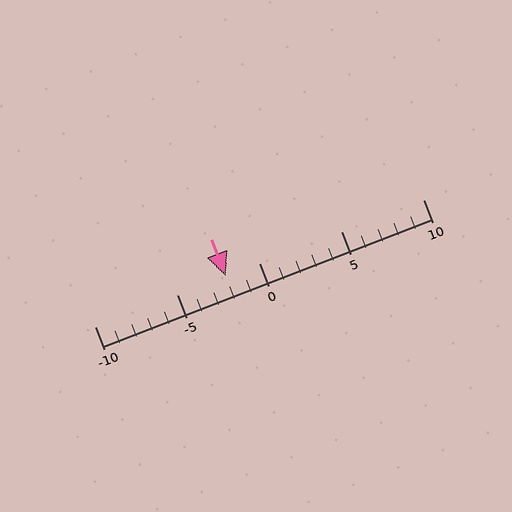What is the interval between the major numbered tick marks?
The major tick marks are spaced 5 units apart.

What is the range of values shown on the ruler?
The ruler shows values from -10 to 10.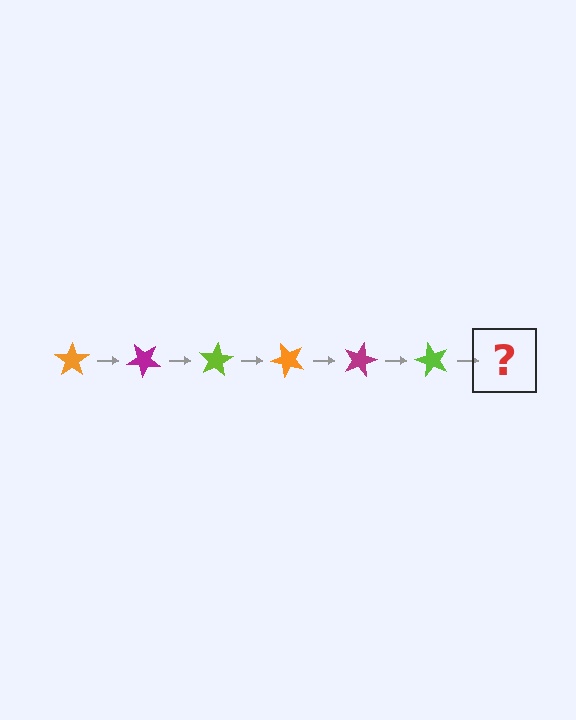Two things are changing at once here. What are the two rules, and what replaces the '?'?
The two rules are that it rotates 40 degrees each step and the color cycles through orange, magenta, and lime. The '?' should be an orange star, rotated 240 degrees from the start.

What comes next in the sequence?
The next element should be an orange star, rotated 240 degrees from the start.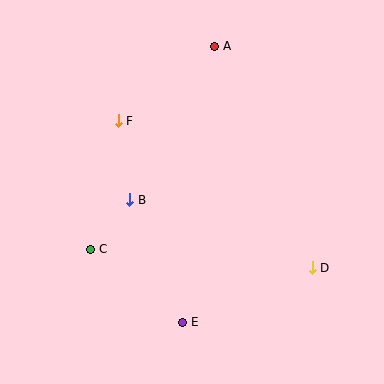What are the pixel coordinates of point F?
Point F is at (118, 121).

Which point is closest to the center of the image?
Point B at (130, 200) is closest to the center.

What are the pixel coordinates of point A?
Point A is at (215, 46).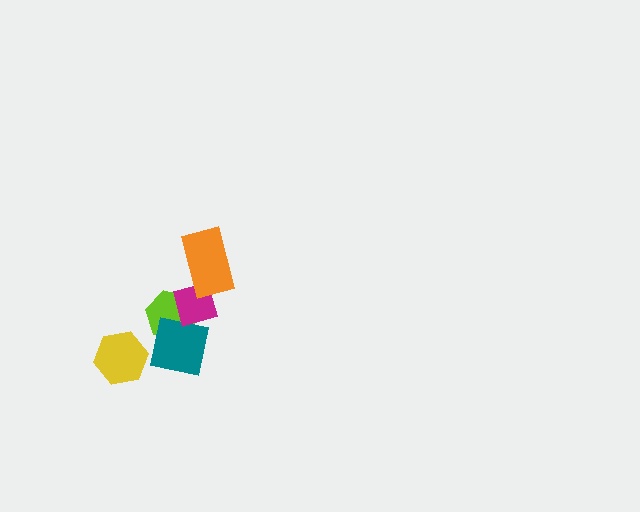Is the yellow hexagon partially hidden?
No, no other shape covers it.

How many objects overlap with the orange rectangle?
1 object overlaps with the orange rectangle.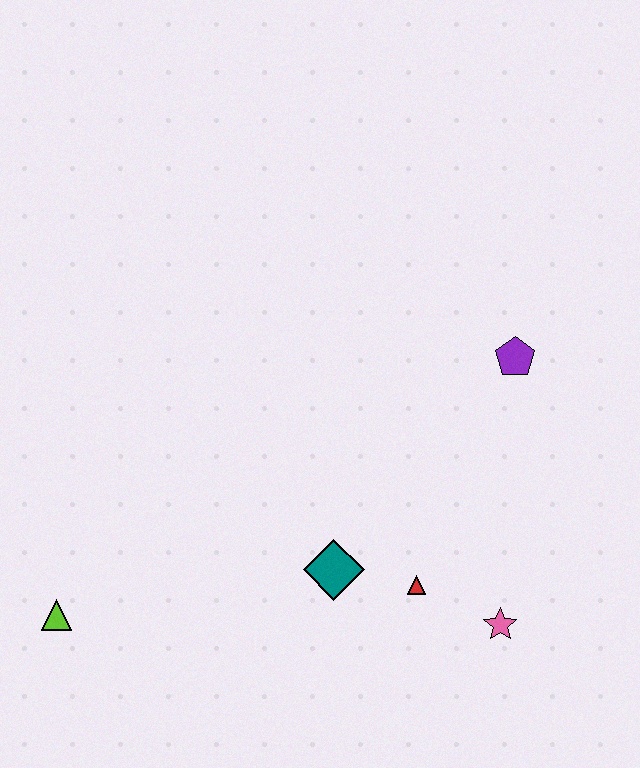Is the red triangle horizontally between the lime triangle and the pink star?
Yes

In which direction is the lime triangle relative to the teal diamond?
The lime triangle is to the left of the teal diamond.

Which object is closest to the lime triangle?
The teal diamond is closest to the lime triangle.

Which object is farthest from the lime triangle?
The purple pentagon is farthest from the lime triangle.